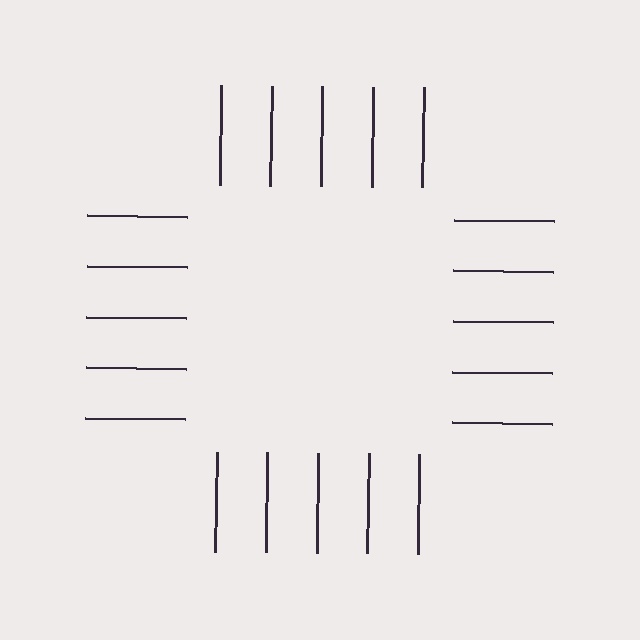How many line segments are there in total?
20 — 5 along each of the 4 edges.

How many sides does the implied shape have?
4 sides — the line-ends trace a square.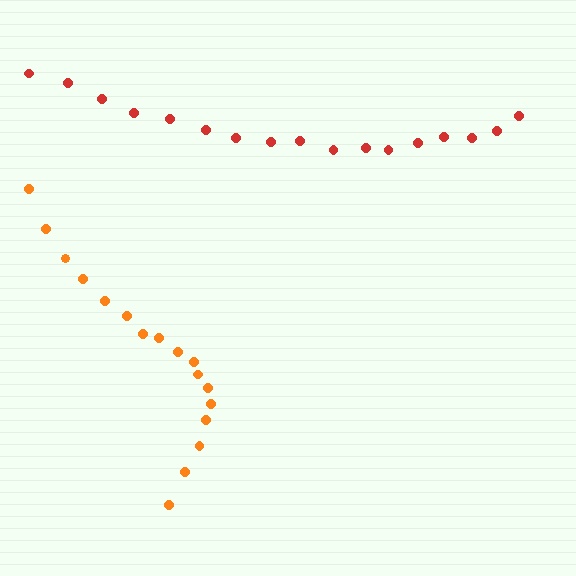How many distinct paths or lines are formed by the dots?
There are 2 distinct paths.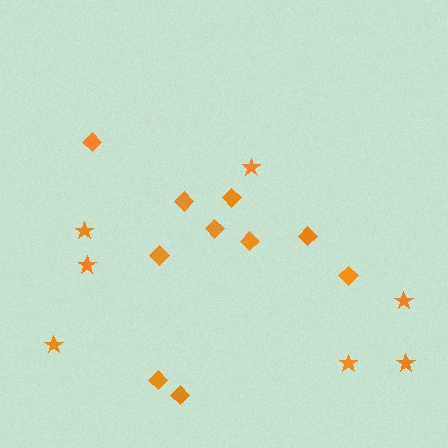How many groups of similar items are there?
There are 2 groups: one group of stars (7) and one group of diamonds (10).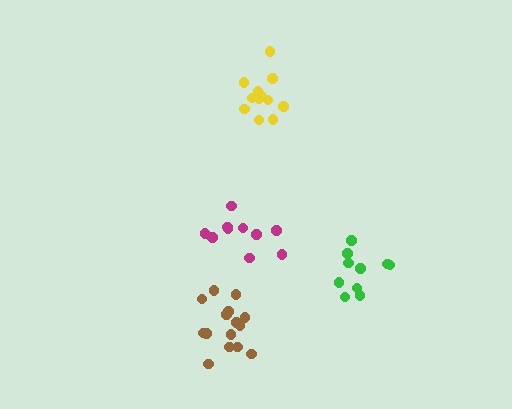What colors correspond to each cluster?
The clusters are colored: brown, magenta, yellow, green.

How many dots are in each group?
Group 1: 15 dots, Group 2: 11 dots, Group 3: 12 dots, Group 4: 10 dots (48 total).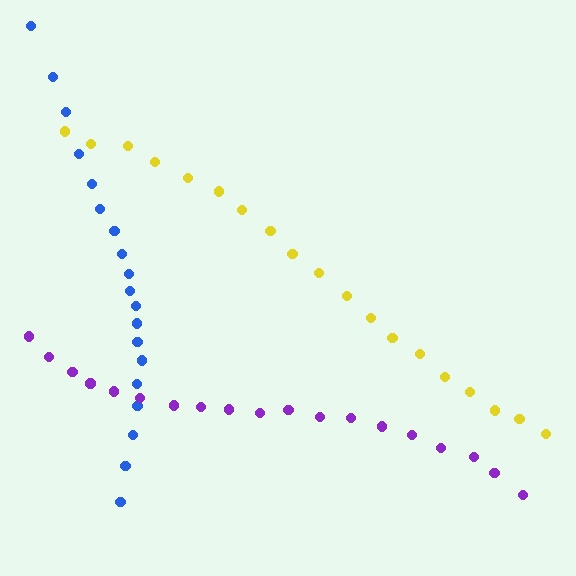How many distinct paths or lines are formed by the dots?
There are 3 distinct paths.